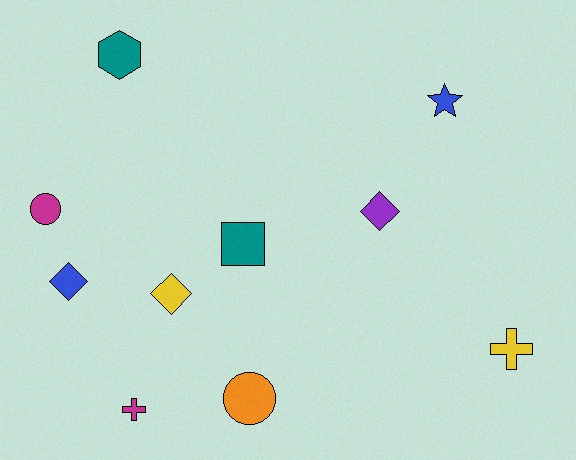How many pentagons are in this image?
There are no pentagons.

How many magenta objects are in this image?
There are 2 magenta objects.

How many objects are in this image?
There are 10 objects.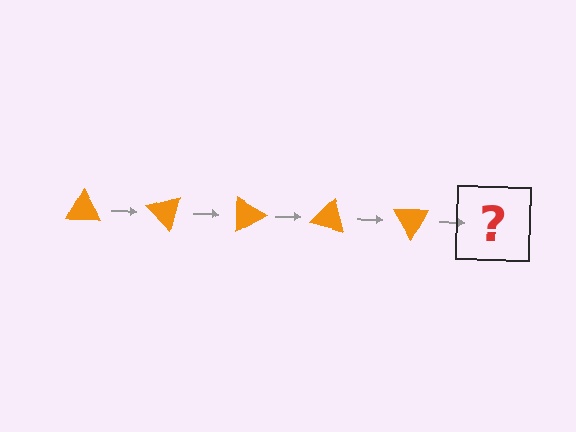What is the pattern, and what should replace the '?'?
The pattern is that the triangle rotates 45 degrees each step. The '?' should be an orange triangle rotated 225 degrees.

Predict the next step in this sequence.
The next step is an orange triangle rotated 225 degrees.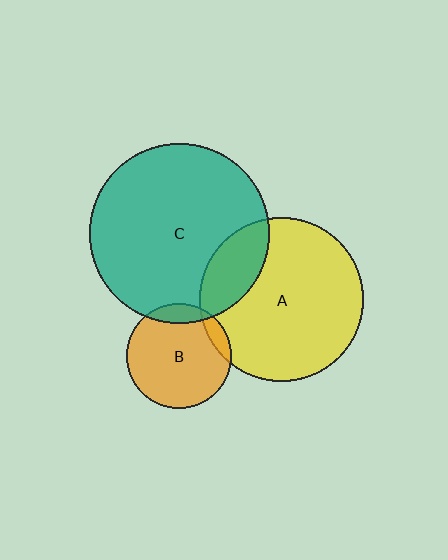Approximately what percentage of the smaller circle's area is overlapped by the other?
Approximately 20%.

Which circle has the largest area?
Circle C (teal).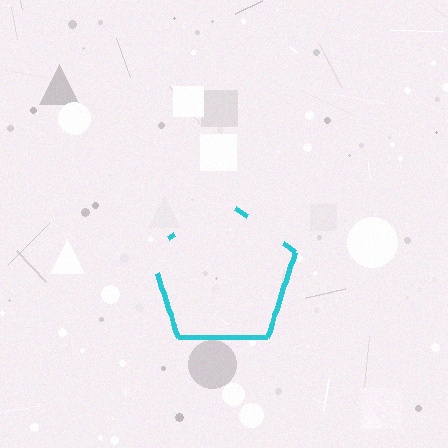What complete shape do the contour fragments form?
The contour fragments form a pentagon.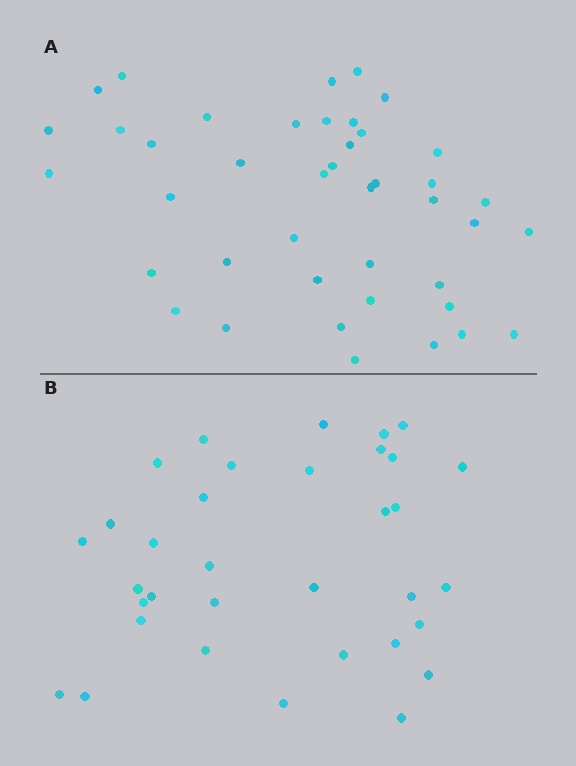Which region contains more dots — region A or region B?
Region A (the top region) has more dots.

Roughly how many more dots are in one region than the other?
Region A has roughly 8 or so more dots than region B.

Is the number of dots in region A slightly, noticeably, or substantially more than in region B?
Region A has only slightly more — the two regions are fairly close. The ratio is roughly 1.2 to 1.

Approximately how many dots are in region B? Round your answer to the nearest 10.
About 30 dots. (The exact count is 34, which rounds to 30.)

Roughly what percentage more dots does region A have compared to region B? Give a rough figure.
About 25% more.